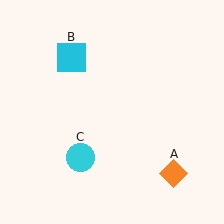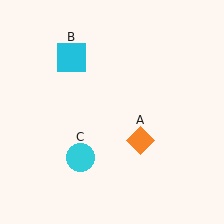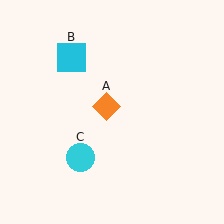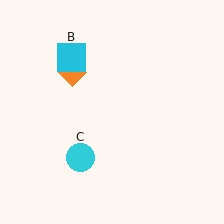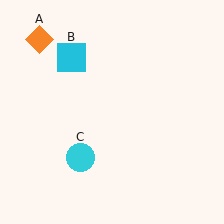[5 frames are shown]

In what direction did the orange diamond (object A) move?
The orange diamond (object A) moved up and to the left.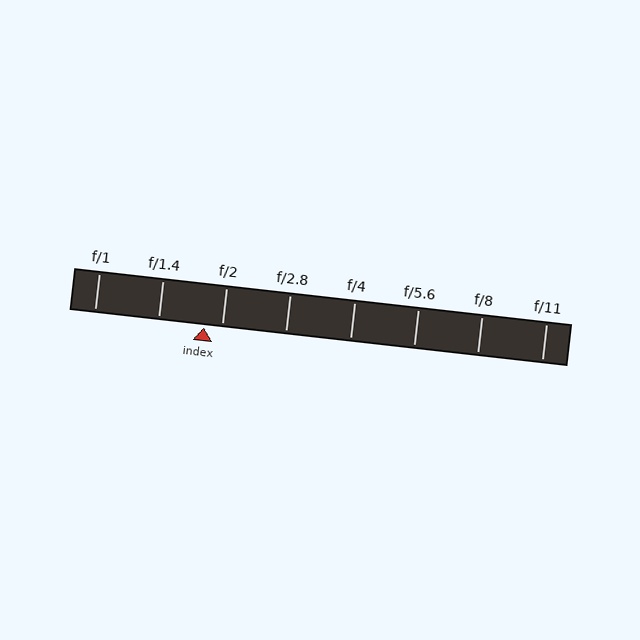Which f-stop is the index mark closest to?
The index mark is closest to f/2.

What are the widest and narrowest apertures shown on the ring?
The widest aperture shown is f/1 and the narrowest is f/11.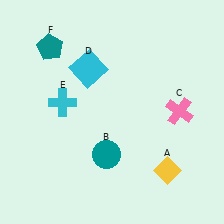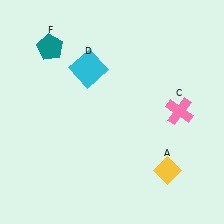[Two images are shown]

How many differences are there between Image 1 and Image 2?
There are 2 differences between the two images.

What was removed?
The teal circle (B), the cyan cross (E) were removed in Image 2.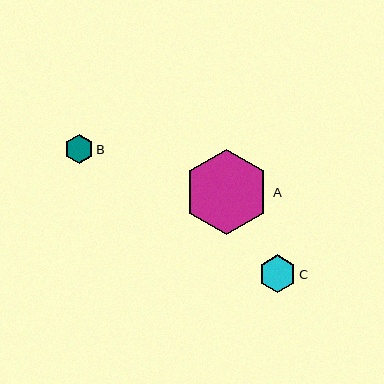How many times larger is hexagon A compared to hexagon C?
Hexagon A is approximately 2.3 times the size of hexagon C.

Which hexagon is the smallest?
Hexagon B is the smallest with a size of approximately 29 pixels.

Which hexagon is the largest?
Hexagon A is the largest with a size of approximately 86 pixels.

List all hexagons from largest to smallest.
From largest to smallest: A, C, B.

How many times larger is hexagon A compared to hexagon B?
Hexagon A is approximately 3.0 times the size of hexagon B.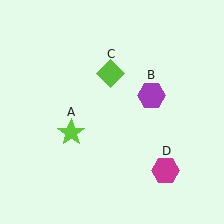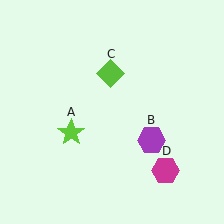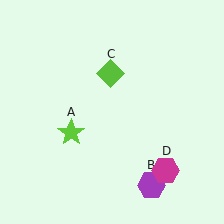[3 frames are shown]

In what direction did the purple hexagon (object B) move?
The purple hexagon (object B) moved down.